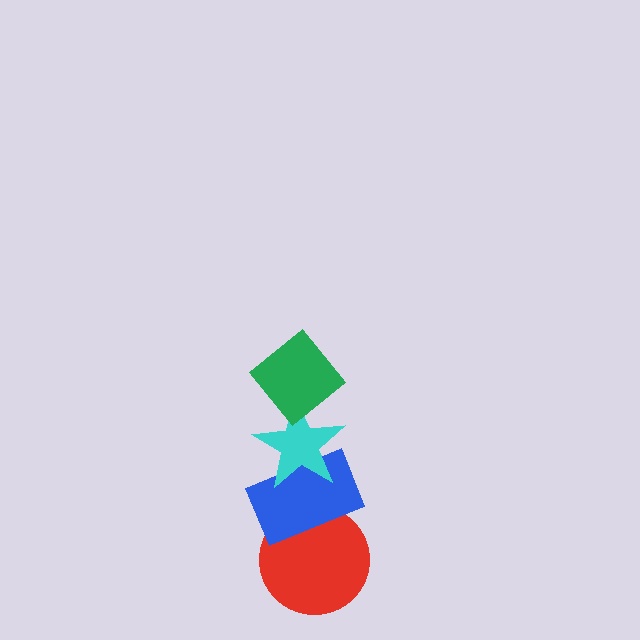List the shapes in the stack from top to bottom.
From top to bottom: the green diamond, the cyan star, the blue rectangle, the red circle.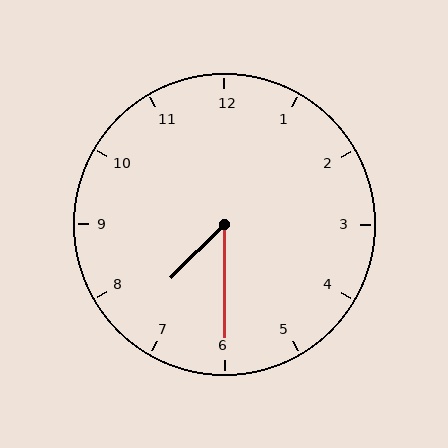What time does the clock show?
7:30.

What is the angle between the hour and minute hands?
Approximately 45 degrees.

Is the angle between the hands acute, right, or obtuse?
It is acute.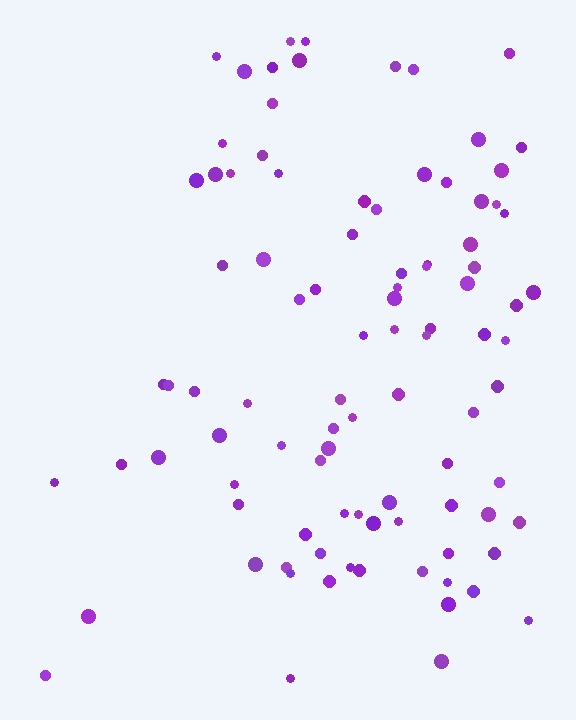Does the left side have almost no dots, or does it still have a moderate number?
Still a moderate number, just noticeably fewer than the right.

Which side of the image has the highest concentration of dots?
The right.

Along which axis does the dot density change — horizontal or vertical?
Horizontal.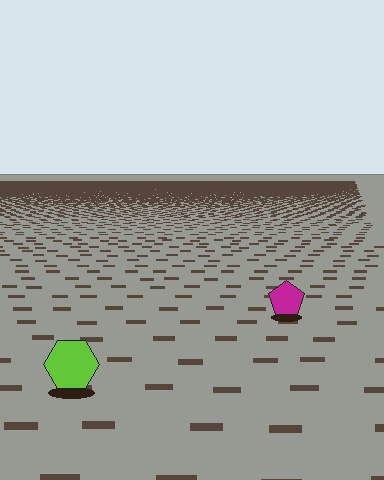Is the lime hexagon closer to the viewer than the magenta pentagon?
Yes. The lime hexagon is closer — you can tell from the texture gradient: the ground texture is coarser near it.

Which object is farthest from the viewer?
The magenta pentagon is farthest from the viewer. It appears smaller and the ground texture around it is denser.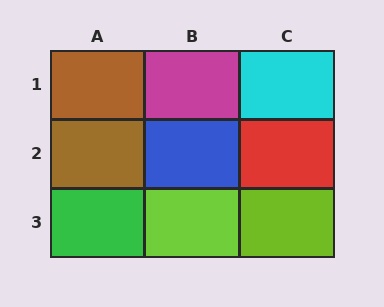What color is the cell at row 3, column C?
Lime.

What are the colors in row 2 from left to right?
Brown, blue, red.